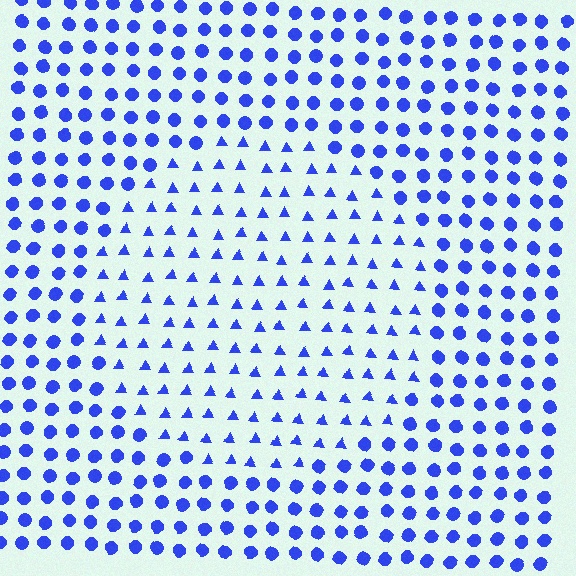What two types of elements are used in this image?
The image uses triangles inside the circle region and circles outside it.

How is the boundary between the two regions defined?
The boundary is defined by a change in element shape: triangles inside vs. circles outside. All elements share the same color and spacing.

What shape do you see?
I see a circle.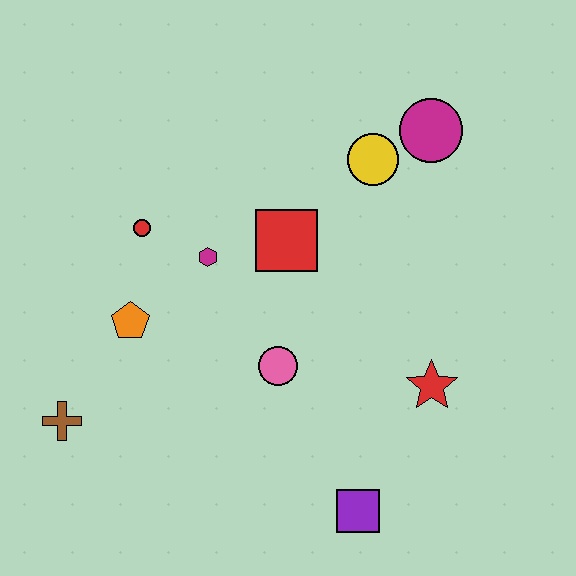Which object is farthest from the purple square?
The magenta circle is farthest from the purple square.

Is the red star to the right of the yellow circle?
Yes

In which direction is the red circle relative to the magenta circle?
The red circle is to the left of the magenta circle.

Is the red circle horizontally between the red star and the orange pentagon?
Yes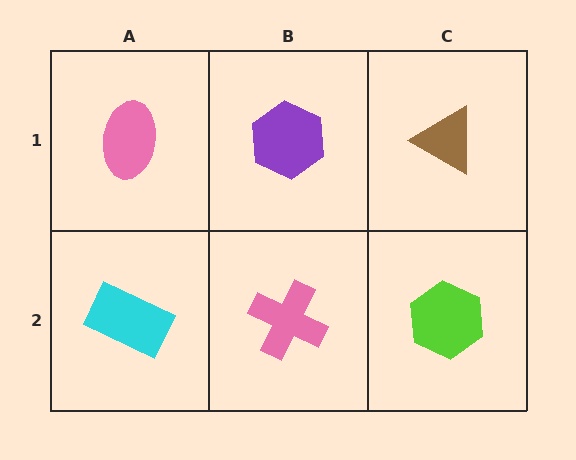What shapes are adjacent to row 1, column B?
A pink cross (row 2, column B), a pink ellipse (row 1, column A), a brown triangle (row 1, column C).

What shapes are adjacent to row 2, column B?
A purple hexagon (row 1, column B), a cyan rectangle (row 2, column A), a lime hexagon (row 2, column C).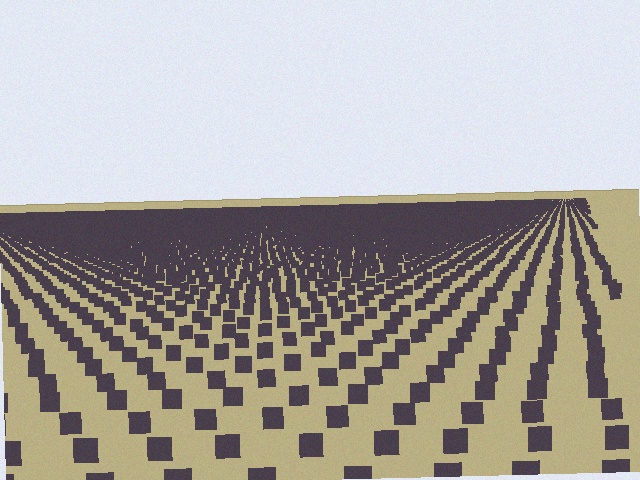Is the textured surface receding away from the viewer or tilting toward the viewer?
The surface is receding away from the viewer. Texture elements get smaller and denser toward the top.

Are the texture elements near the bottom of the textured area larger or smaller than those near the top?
Larger. Near the bottom, elements are closer to the viewer and appear at a bigger on-screen size.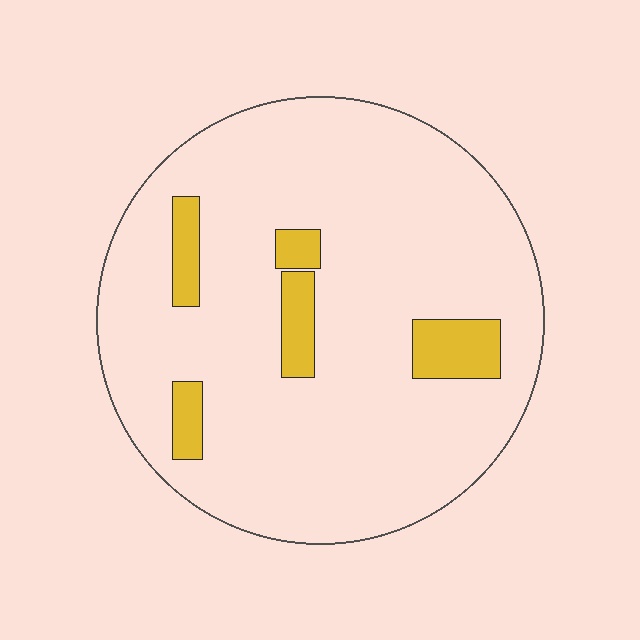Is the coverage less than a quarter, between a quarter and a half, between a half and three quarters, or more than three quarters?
Less than a quarter.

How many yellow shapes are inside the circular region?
5.